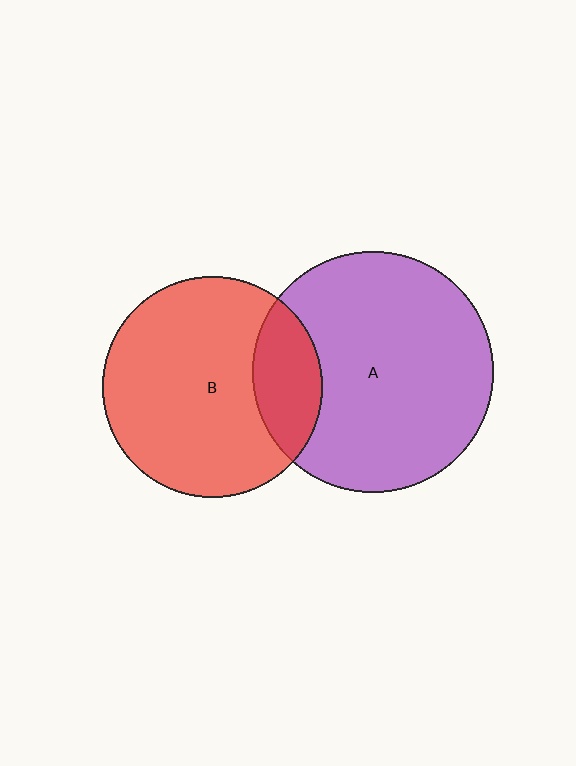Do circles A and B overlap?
Yes.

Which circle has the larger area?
Circle A (purple).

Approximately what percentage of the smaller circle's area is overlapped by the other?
Approximately 20%.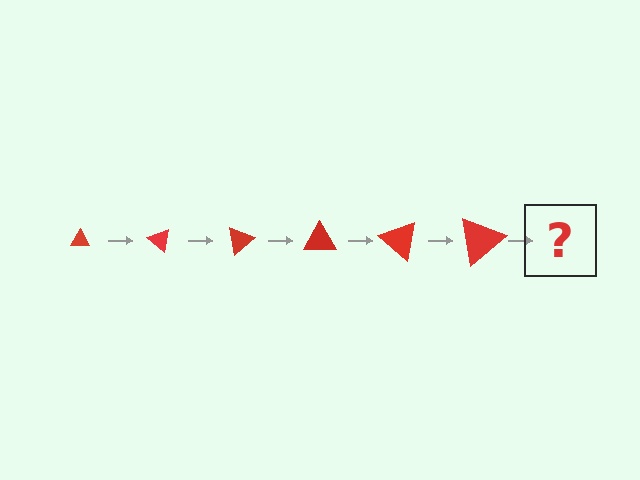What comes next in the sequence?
The next element should be a triangle, larger than the previous one and rotated 240 degrees from the start.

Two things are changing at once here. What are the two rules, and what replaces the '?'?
The two rules are that the triangle grows larger each step and it rotates 40 degrees each step. The '?' should be a triangle, larger than the previous one and rotated 240 degrees from the start.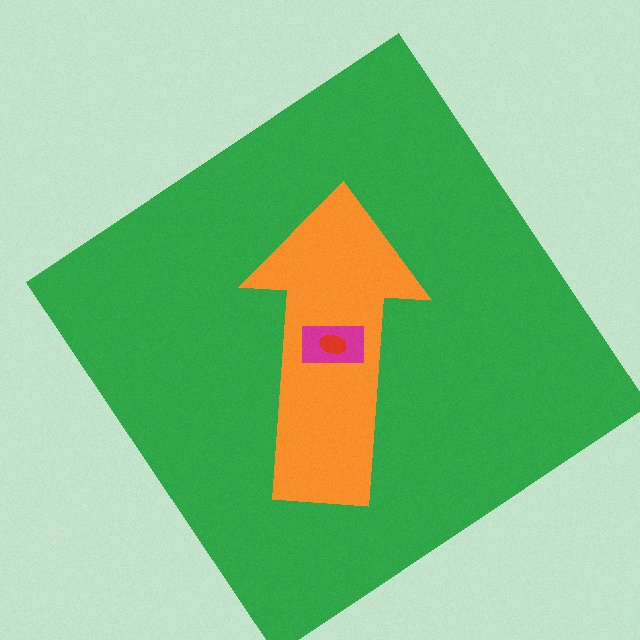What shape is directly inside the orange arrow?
The magenta rectangle.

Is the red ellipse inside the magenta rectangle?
Yes.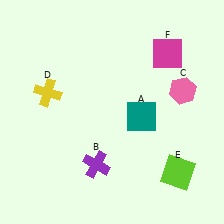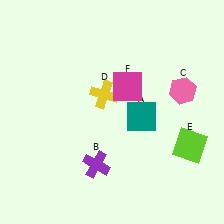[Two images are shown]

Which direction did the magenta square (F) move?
The magenta square (F) moved left.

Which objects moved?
The objects that moved are: the yellow cross (D), the lime square (E), the magenta square (F).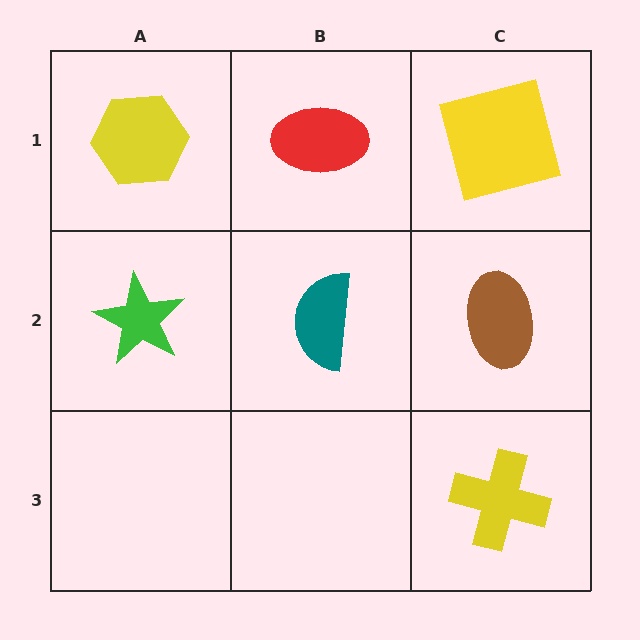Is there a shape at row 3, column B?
No, that cell is empty.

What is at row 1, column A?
A yellow hexagon.